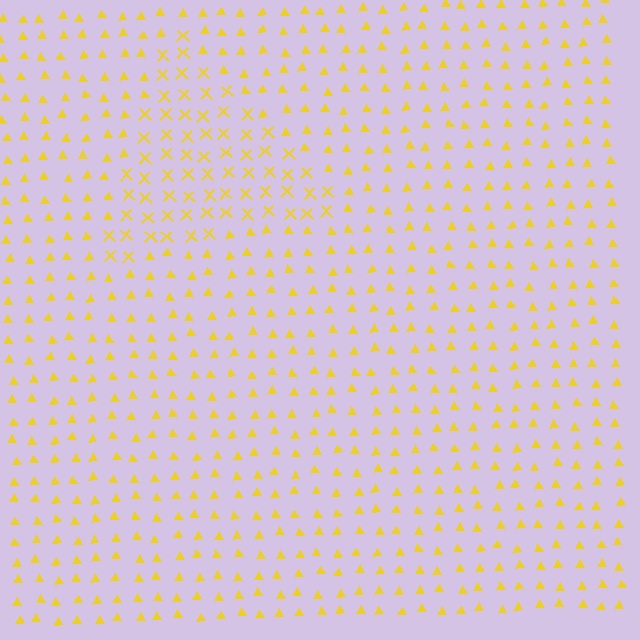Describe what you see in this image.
The image is filled with small yellow elements arranged in a uniform grid. A triangle-shaped region contains X marks, while the surrounding area contains triangles. The boundary is defined purely by the change in element shape.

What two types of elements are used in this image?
The image uses X marks inside the triangle region and triangles outside it.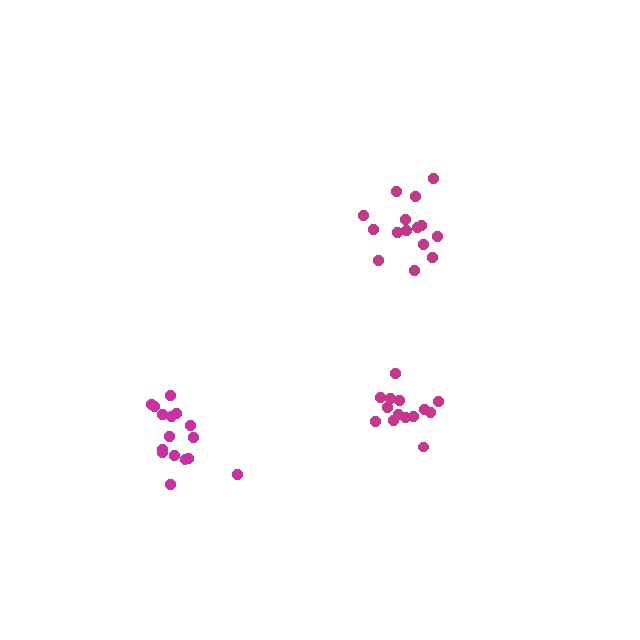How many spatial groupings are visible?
There are 3 spatial groupings.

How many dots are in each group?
Group 1: 14 dots, Group 2: 15 dots, Group 3: 16 dots (45 total).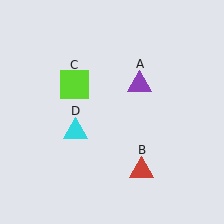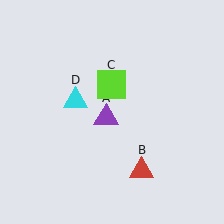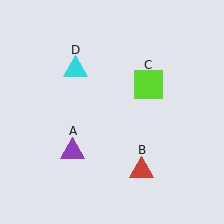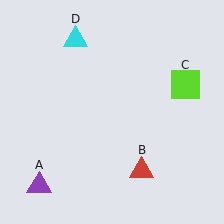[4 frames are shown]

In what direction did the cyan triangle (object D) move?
The cyan triangle (object D) moved up.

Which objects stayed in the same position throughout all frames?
Red triangle (object B) remained stationary.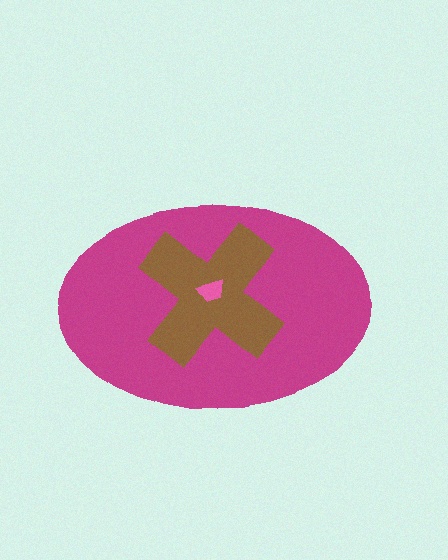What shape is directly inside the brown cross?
The pink trapezoid.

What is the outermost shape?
The magenta ellipse.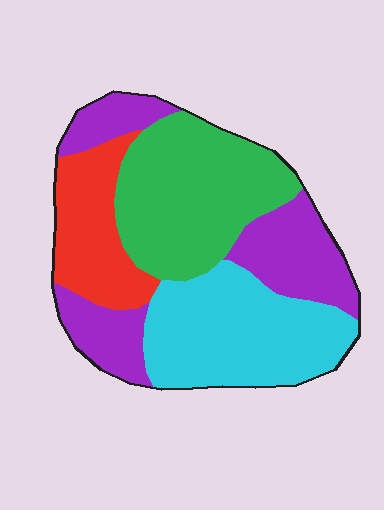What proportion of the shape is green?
Green covers 29% of the shape.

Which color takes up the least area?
Red, at roughly 15%.